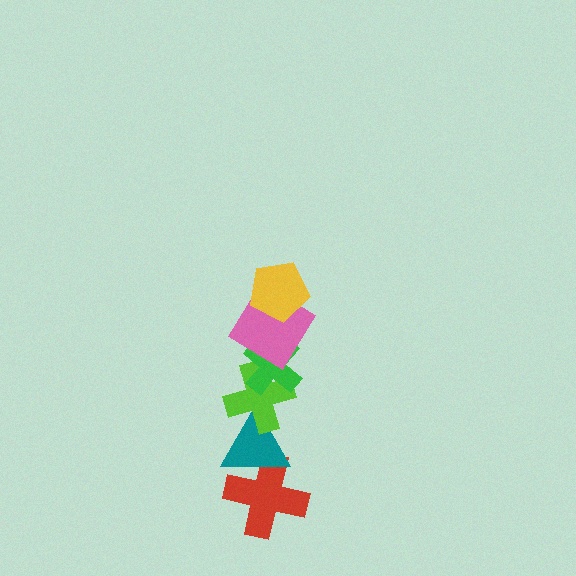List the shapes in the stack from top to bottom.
From top to bottom: the yellow pentagon, the pink diamond, the green cross, the lime cross, the teal triangle, the red cross.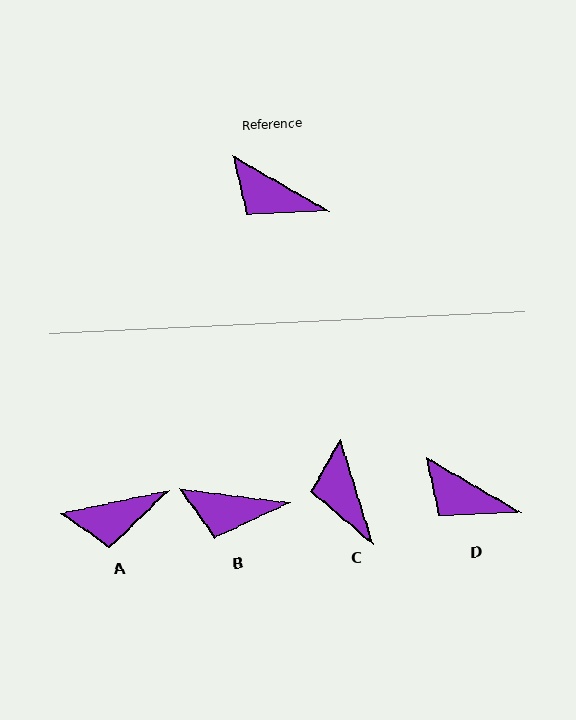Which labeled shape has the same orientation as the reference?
D.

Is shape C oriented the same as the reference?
No, it is off by about 42 degrees.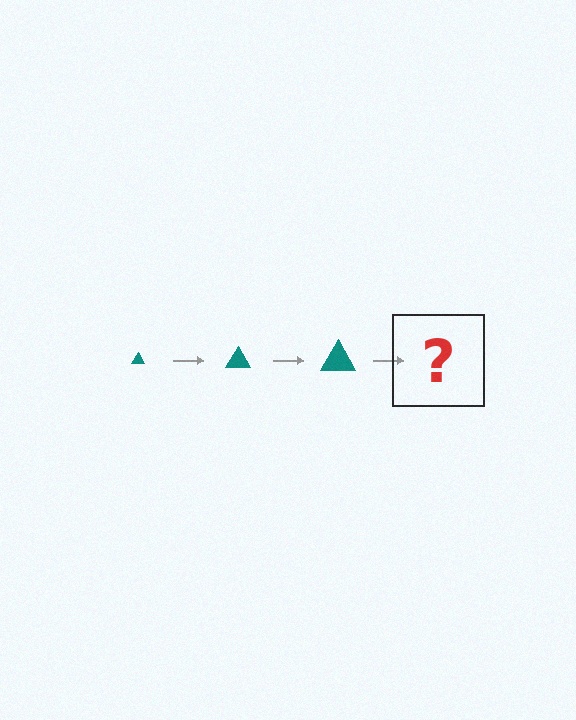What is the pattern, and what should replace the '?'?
The pattern is that the triangle gets progressively larger each step. The '?' should be a teal triangle, larger than the previous one.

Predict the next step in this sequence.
The next step is a teal triangle, larger than the previous one.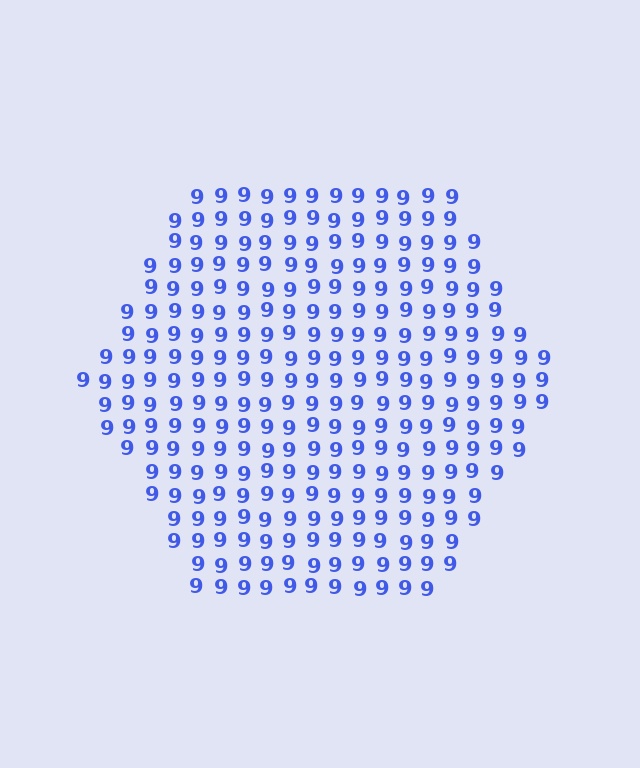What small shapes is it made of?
It is made of small digit 9's.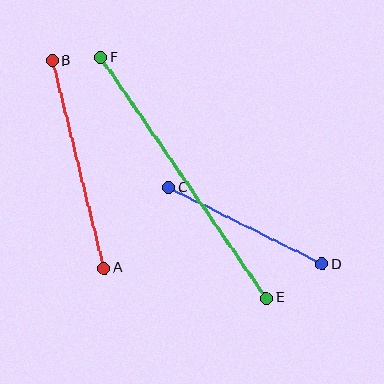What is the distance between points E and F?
The distance is approximately 292 pixels.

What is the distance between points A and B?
The distance is approximately 214 pixels.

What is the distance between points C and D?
The distance is approximately 171 pixels.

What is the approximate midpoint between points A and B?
The midpoint is at approximately (78, 165) pixels.